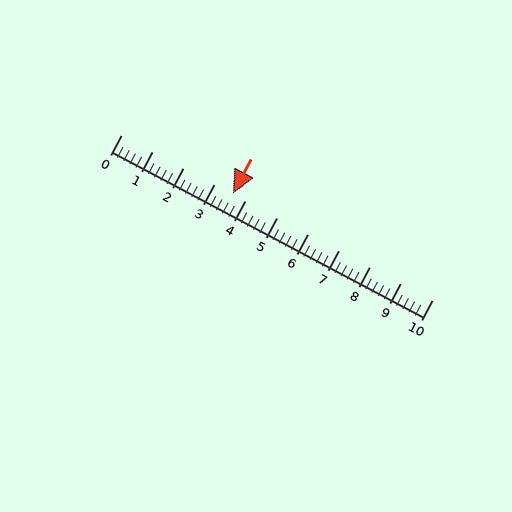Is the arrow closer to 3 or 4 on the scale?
The arrow is closer to 4.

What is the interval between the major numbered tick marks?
The major tick marks are spaced 1 units apart.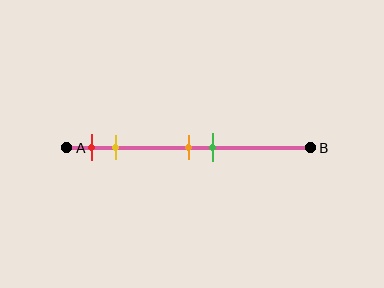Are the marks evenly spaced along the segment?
No, the marks are not evenly spaced.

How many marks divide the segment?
There are 4 marks dividing the segment.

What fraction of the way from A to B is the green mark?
The green mark is approximately 60% (0.6) of the way from A to B.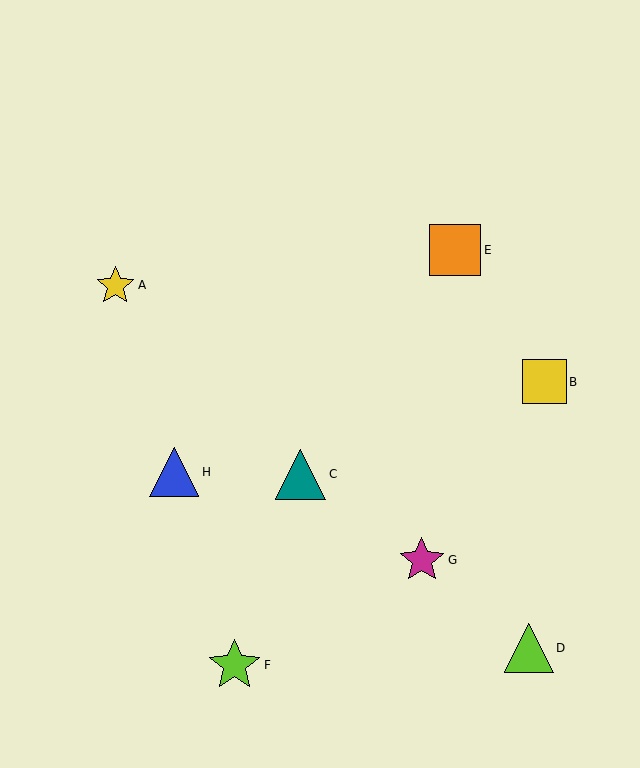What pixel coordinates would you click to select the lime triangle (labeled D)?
Click at (529, 648) to select the lime triangle D.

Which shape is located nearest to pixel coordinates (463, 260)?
The orange square (labeled E) at (455, 250) is nearest to that location.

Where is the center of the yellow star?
The center of the yellow star is at (115, 285).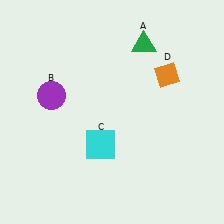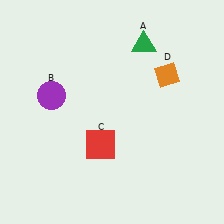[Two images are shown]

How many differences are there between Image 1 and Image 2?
There is 1 difference between the two images.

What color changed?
The square (C) changed from cyan in Image 1 to red in Image 2.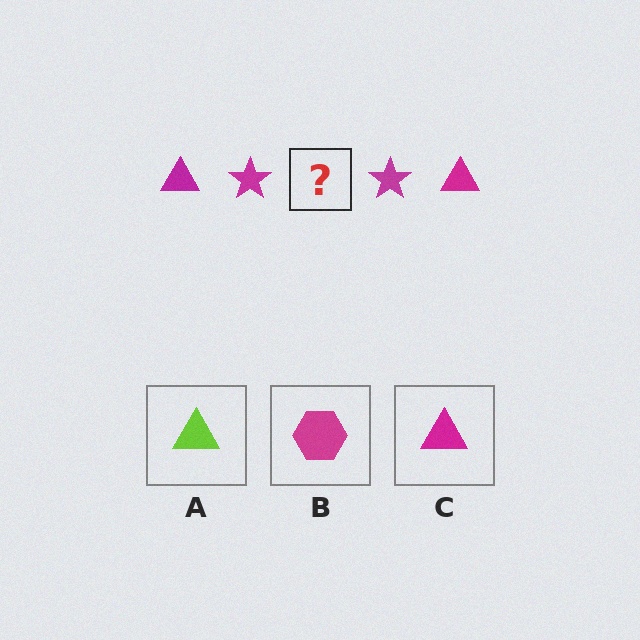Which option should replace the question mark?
Option C.